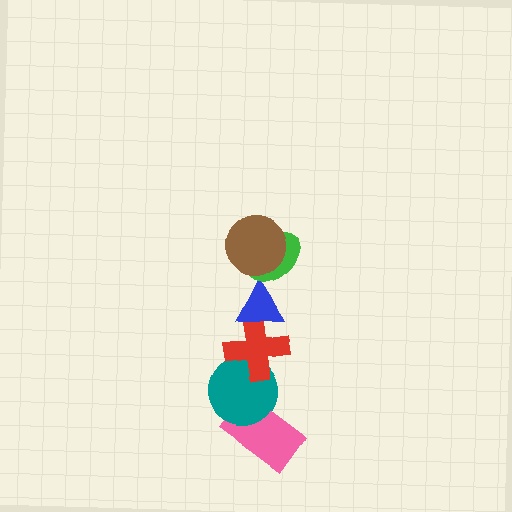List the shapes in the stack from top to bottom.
From top to bottom: the brown circle, the green ellipse, the blue triangle, the red cross, the teal circle, the pink rectangle.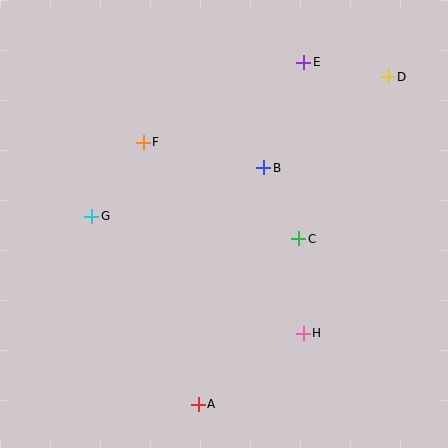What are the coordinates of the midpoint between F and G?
The midpoint between F and G is at (117, 179).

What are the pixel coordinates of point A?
Point A is at (198, 404).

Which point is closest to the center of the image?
Point B at (263, 168) is closest to the center.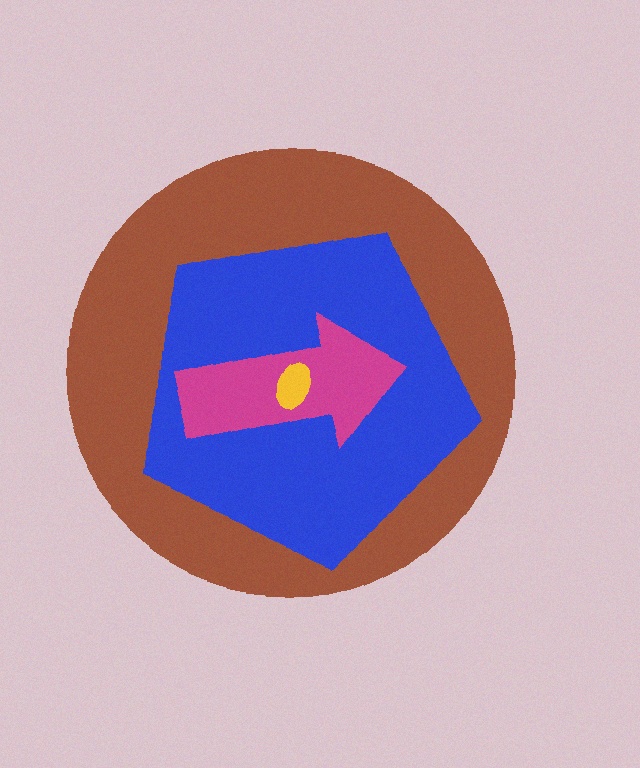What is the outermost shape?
The brown circle.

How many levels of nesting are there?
4.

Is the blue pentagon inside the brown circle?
Yes.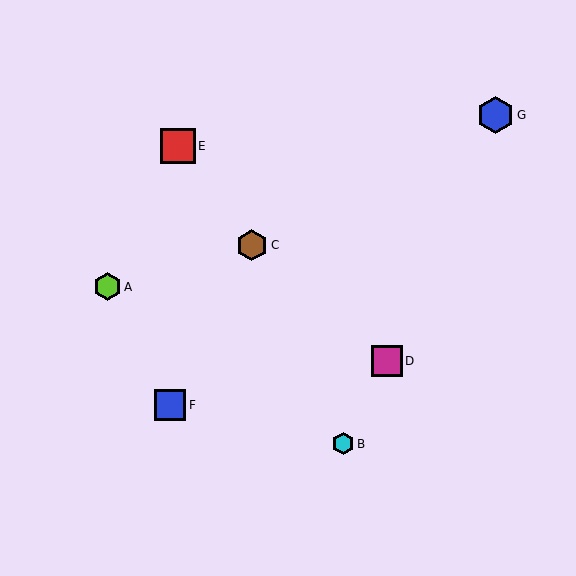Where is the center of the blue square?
The center of the blue square is at (170, 405).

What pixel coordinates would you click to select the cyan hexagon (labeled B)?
Click at (343, 444) to select the cyan hexagon B.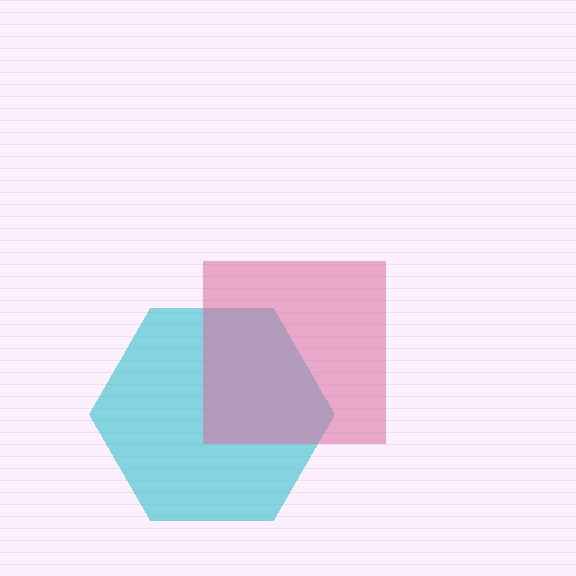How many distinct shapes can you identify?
There are 2 distinct shapes: a cyan hexagon, a pink square.